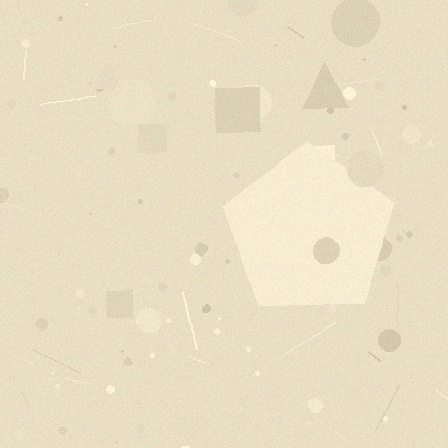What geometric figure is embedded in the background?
A pentagon is embedded in the background.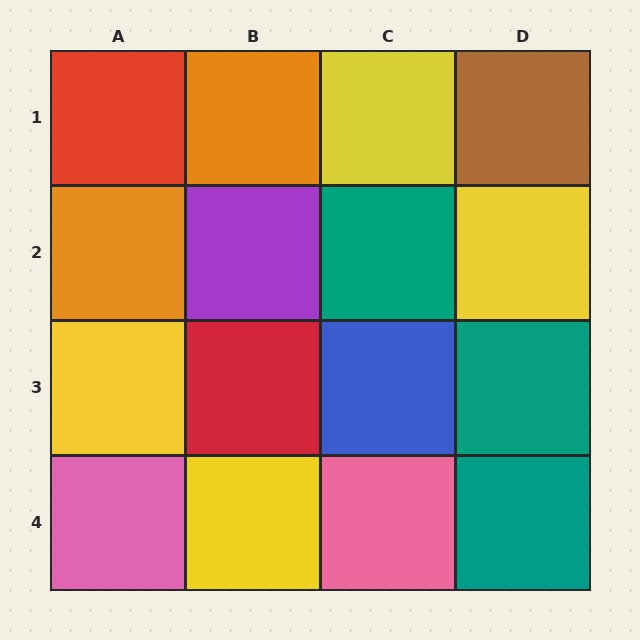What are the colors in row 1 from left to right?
Red, orange, yellow, brown.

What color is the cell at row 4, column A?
Pink.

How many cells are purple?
1 cell is purple.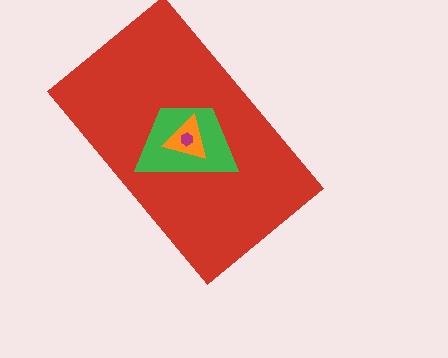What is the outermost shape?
The red rectangle.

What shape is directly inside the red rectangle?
The green trapezoid.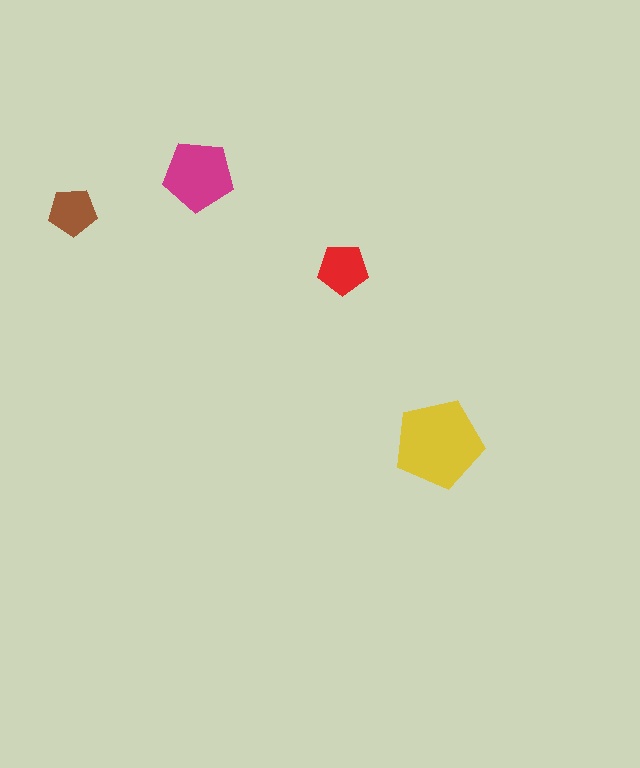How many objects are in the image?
There are 4 objects in the image.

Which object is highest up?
The magenta pentagon is topmost.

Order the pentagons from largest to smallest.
the yellow one, the magenta one, the red one, the brown one.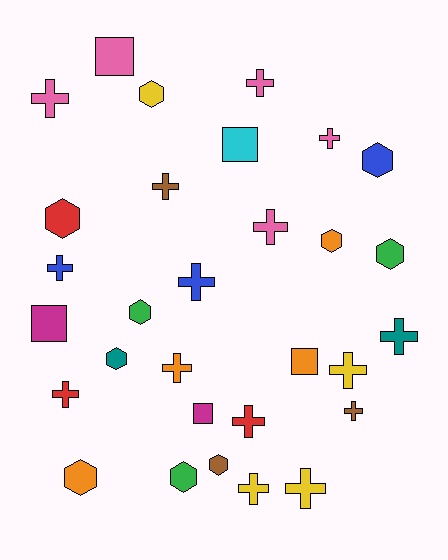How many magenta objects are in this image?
There are 2 magenta objects.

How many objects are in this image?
There are 30 objects.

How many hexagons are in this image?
There are 10 hexagons.